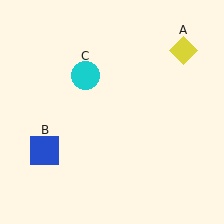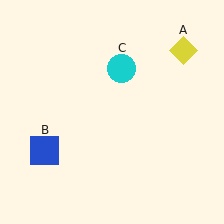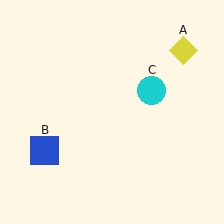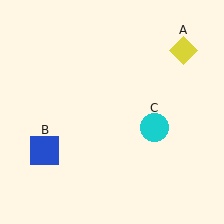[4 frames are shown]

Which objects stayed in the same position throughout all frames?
Yellow diamond (object A) and blue square (object B) remained stationary.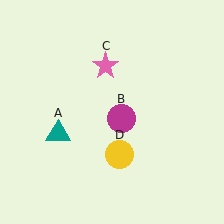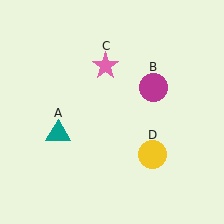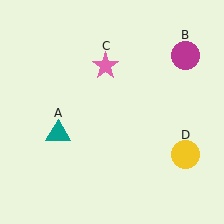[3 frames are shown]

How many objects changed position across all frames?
2 objects changed position: magenta circle (object B), yellow circle (object D).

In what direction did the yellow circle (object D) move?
The yellow circle (object D) moved right.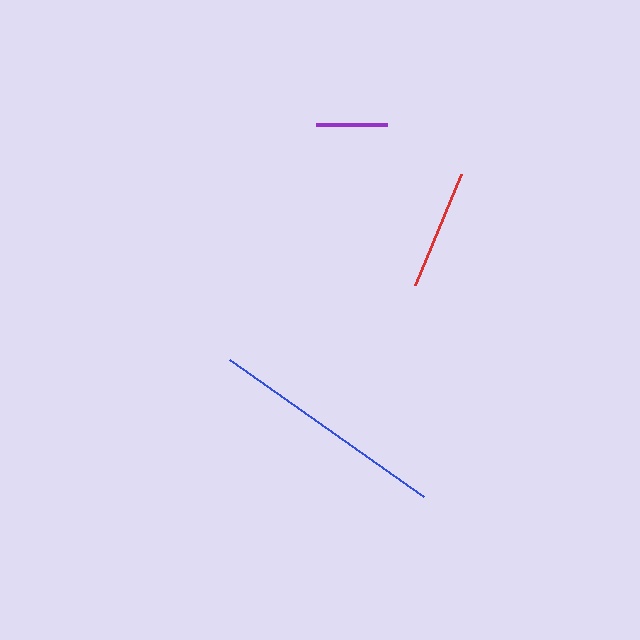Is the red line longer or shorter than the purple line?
The red line is longer than the purple line.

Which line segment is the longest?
The blue line is the longest at approximately 237 pixels.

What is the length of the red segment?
The red segment is approximately 120 pixels long.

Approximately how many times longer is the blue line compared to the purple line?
The blue line is approximately 3.4 times the length of the purple line.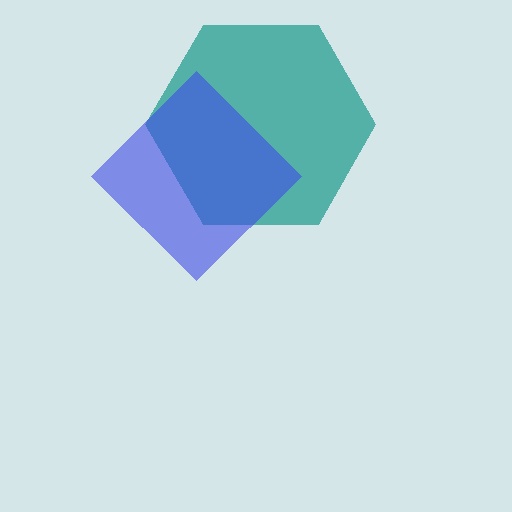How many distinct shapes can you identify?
There are 2 distinct shapes: a teal hexagon, a blue diamond.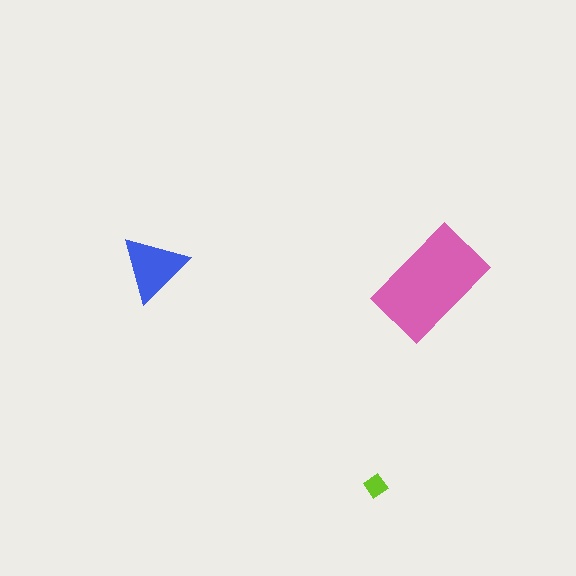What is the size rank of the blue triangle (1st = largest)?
2nd.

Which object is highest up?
The blue triangle is topmost.